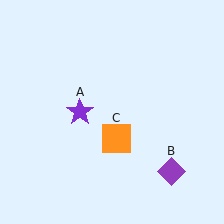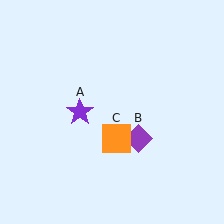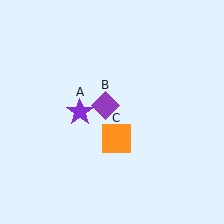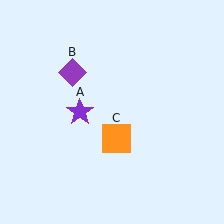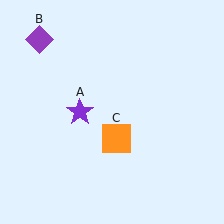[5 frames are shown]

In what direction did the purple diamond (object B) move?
The purple diamond (object B) moved up and to the left.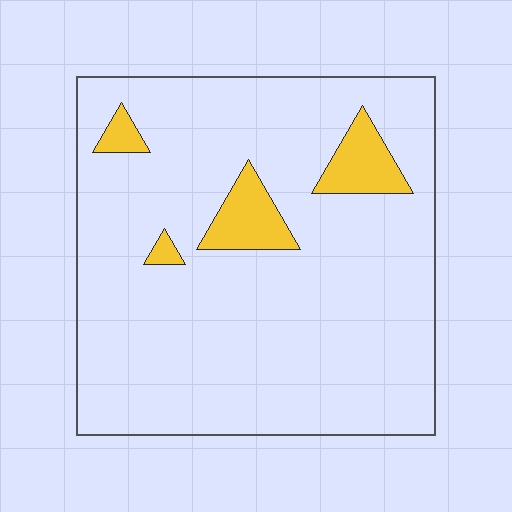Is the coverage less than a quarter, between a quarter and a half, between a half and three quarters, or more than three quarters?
Less than a quarter.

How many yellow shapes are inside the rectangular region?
4.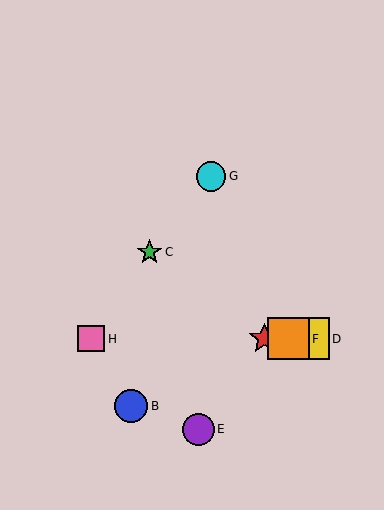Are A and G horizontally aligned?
No, A is at y≈339 and G is at y≈176.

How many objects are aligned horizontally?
4 objects (A, D, F, H) are aligned horizontally.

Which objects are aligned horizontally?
Objects A, D, F, H are aligned horizontally.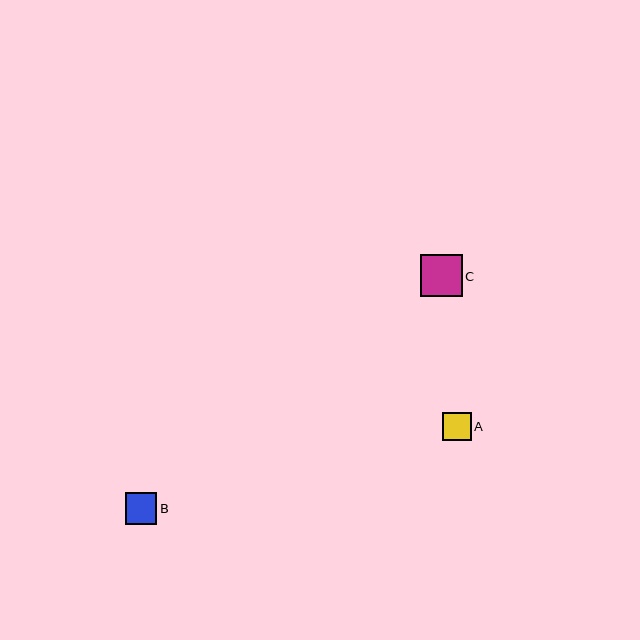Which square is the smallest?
Square A is the smallest with a size of approximately 28 pixels.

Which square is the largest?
Square C is the largest with a size of approximately 42 pixels.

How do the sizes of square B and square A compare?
Square B and square A are approximately the same size.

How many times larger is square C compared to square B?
Square C is approximately 1.3 times the size of square B.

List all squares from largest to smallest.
From largest to smallest: C, B, A.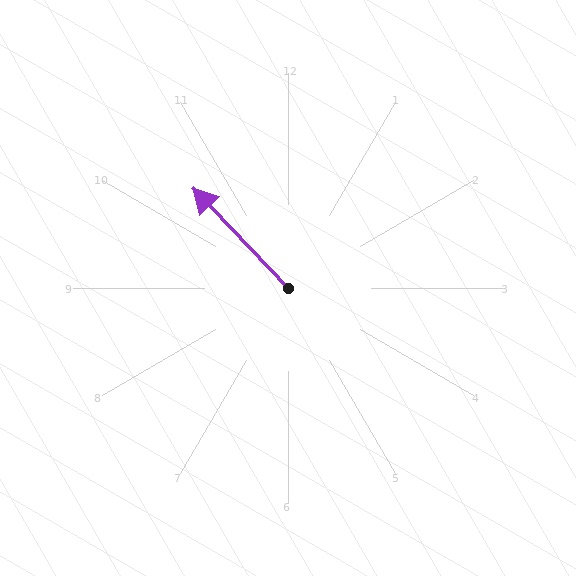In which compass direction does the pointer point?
Northwest.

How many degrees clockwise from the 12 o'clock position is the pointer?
Approximately 316 degrees.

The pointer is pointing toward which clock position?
Roughly 11 o'clock.